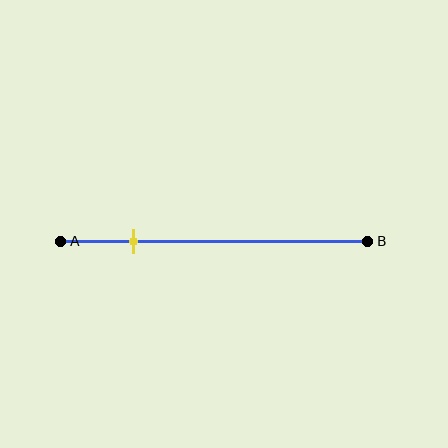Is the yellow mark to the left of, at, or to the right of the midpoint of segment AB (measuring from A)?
The yellow mark is to the left of the midpoint of segment AB.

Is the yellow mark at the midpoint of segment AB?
No, the mark is at about 25% from A, not at the 50% midpoint.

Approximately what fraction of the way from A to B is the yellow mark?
The yellow mark is approximately 25% of the way from A to B.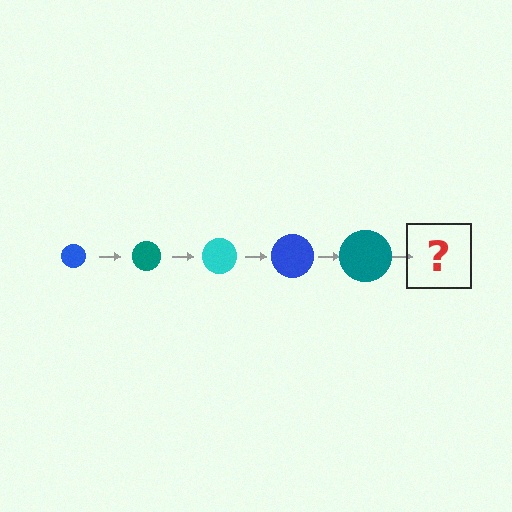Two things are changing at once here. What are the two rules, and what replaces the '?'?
The two rules are that the circle grows larger each step and the color cycles through blue, teal, and cyan. The '?' should be a cyan circle, larger than the previous one.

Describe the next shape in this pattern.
It should be a cyan circle, larger than the previous one.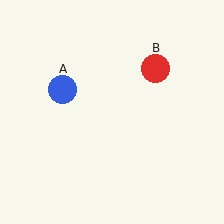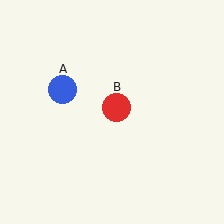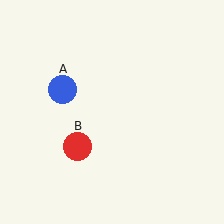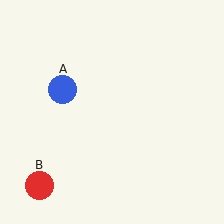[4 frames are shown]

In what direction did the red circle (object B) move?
The red circle (object B) moved down and to the left.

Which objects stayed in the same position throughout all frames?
Blue circle (object A) remained stationary.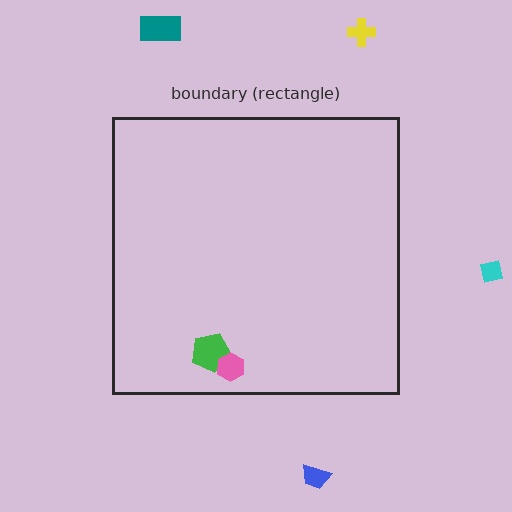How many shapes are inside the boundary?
2 inside, 4 outside.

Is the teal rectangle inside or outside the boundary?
Outside.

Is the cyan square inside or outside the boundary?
Outside.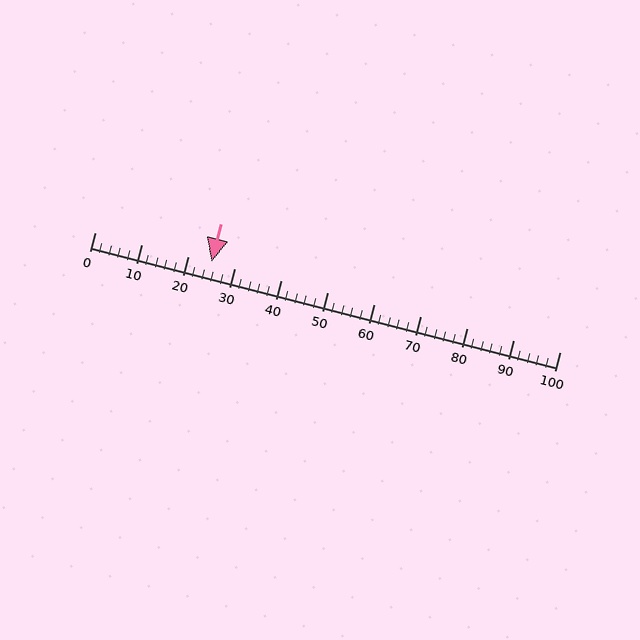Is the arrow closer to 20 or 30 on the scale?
The arrow is closer to 30.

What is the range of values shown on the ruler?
The ruler shows values from 0 to 100.